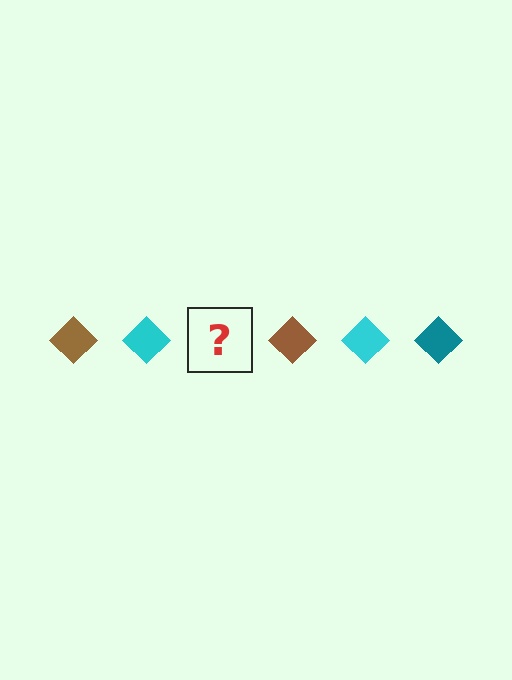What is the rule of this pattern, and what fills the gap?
The rule is that the pattern cycles through brown, cyan, teal diamonds. The gap should be filled with a teal diamond.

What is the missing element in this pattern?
The missing element is a teal diamond.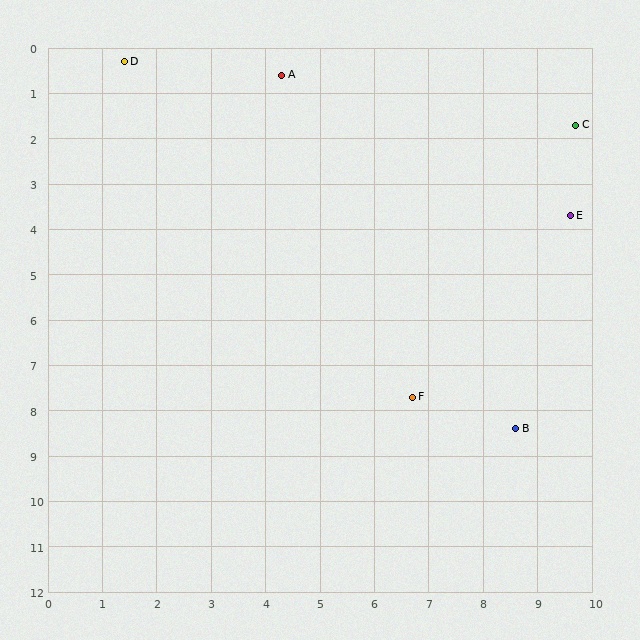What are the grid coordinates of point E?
Point E is at approximately (9.6, 3.7).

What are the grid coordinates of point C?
Point C is at approximately (9.7, 1.7).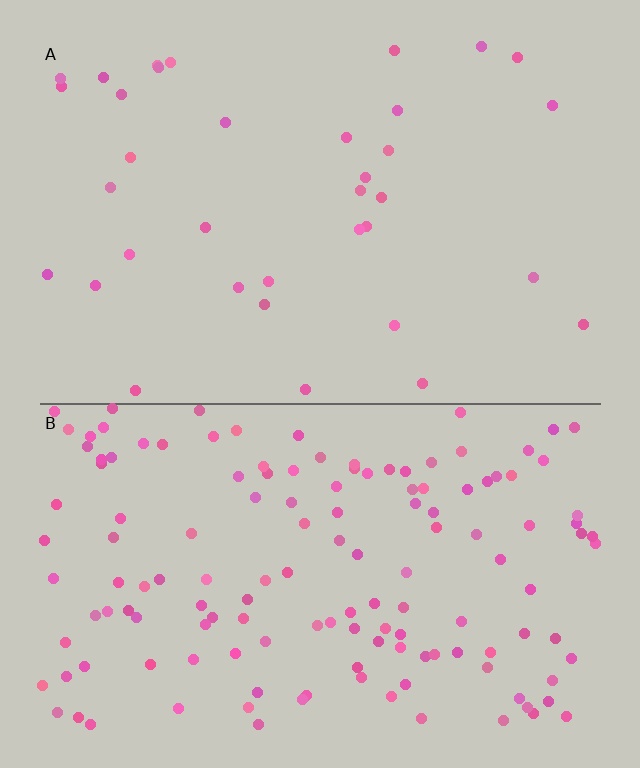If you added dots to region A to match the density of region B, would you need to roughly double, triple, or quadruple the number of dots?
Approximately quadruple.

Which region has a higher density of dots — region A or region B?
B (the bottom).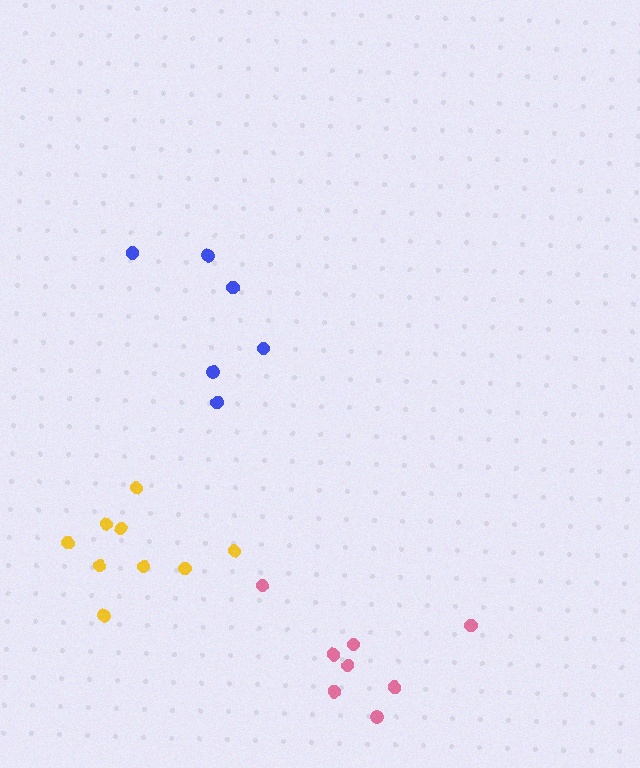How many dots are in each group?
Group 1: 8 dots, Group 2: 6 dots, Group 3: 9 dots (23 total).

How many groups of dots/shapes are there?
There are 3 groups.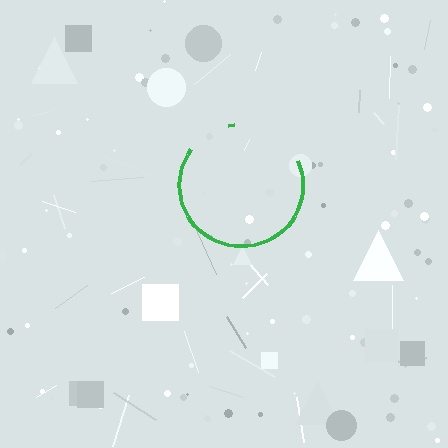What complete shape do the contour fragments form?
The contour fragments form a circle.